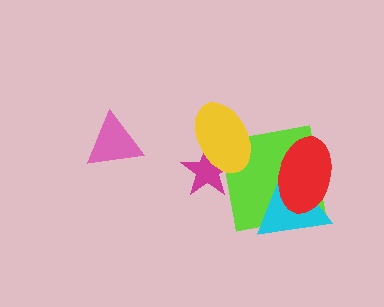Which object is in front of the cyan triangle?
The red ellipse is in front of the cyan triangle.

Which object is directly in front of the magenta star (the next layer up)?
The lime square is directly in front of the magenta star.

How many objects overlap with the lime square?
4 objects overlap with the lime square.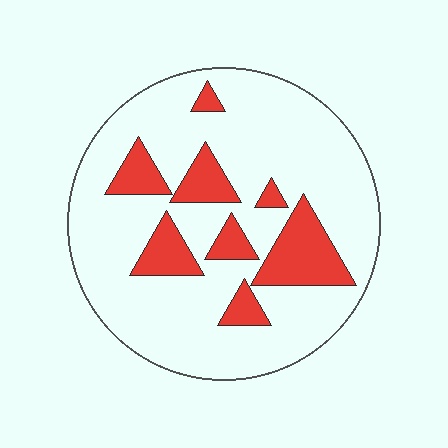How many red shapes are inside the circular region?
8.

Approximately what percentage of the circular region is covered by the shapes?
Approximately 20%.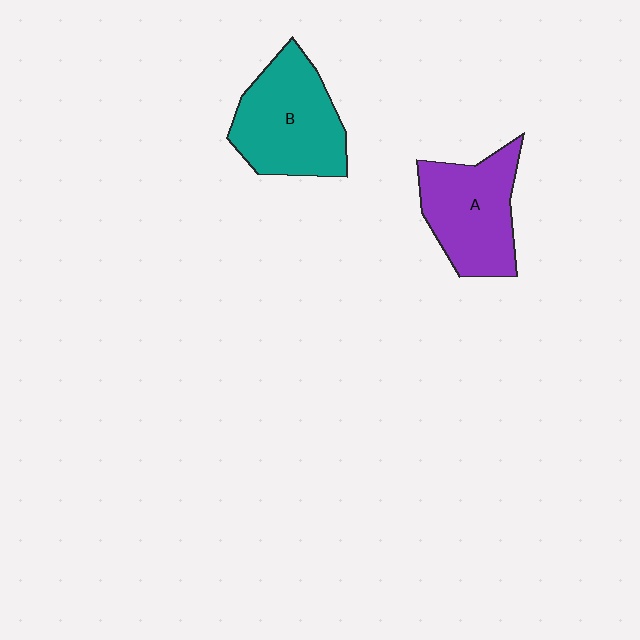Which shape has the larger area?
Shape B (teal).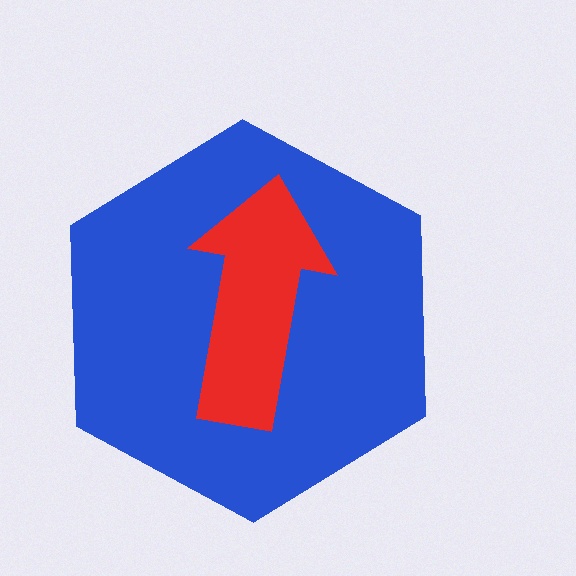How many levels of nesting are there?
2.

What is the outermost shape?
The blue hexagon.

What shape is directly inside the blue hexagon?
The red arrow.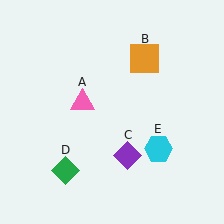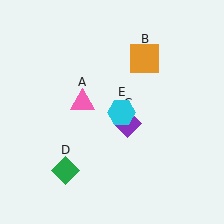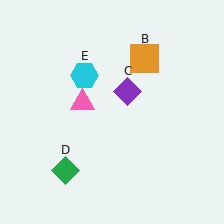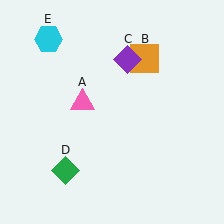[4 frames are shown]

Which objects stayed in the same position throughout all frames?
Pink triangle (object A) and orange square (object B) and green diamond (object D) remained stationary.